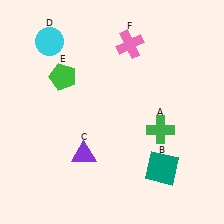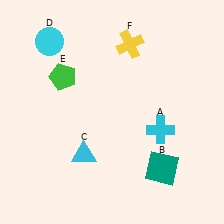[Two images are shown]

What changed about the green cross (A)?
In Image 1, A is green. In Image 2, it changed to cyan.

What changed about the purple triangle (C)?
In Image 1, C is purple. In Image 2, it changed to cyan.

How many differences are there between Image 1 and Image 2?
There are 3 differences between the two images.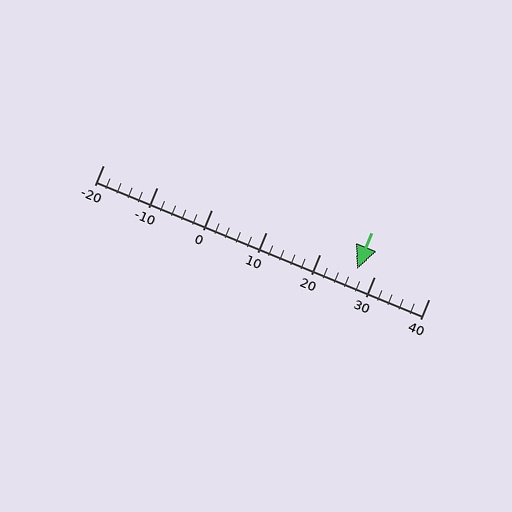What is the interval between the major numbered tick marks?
The major tick marks are spaced 10 units apart.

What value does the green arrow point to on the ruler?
The green arrow points to approximately 27.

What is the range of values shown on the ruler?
The ruler shows values from -20 to 40.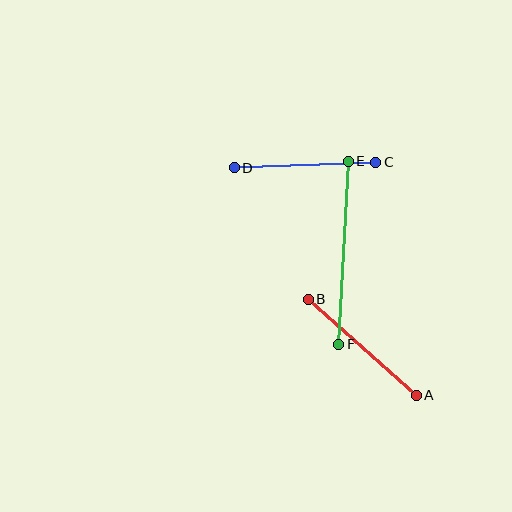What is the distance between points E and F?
The distance is approximately 183 pixels.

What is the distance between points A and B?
The distance is approximately 145 pixels.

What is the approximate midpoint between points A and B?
The midpoint is at approximately (362, 347) pixels.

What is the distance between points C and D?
The distance is approximately 142 pixels.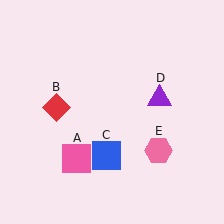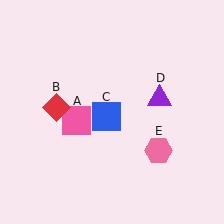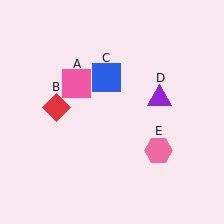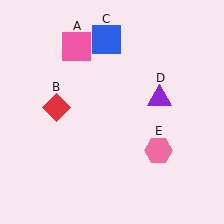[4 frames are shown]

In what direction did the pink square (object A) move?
The pink square (object A) moved up.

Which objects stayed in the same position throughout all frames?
Red diamond (object B) and purple triangle (object D) and pink hexagon (object E) remained stationary.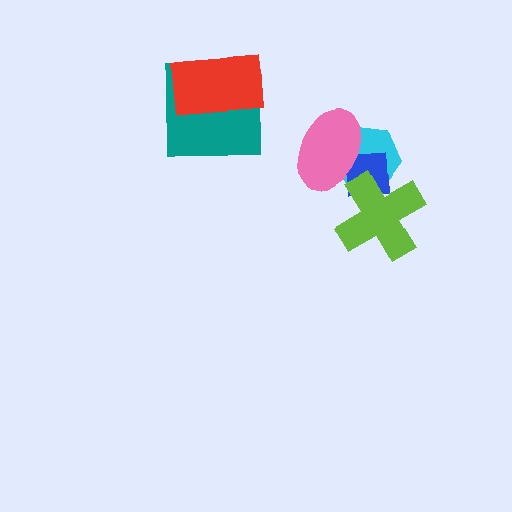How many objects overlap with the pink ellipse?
2 objects overlap with the pink ellipse.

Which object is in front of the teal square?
The red rectangle is in front of the teal square.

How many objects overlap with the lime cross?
2 objects overlap with the lime cross.